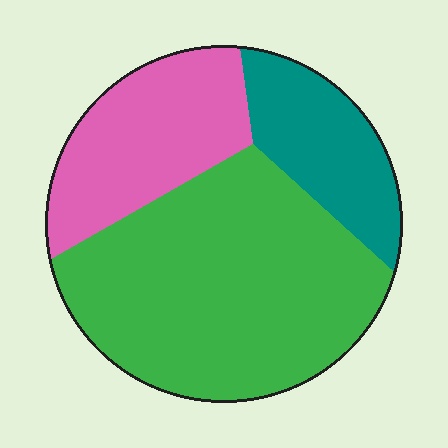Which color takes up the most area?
Green, at roughly 55%.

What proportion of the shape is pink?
Pink takes up about one quarter (1/4) of the shape.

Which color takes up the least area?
Teal, at roughly 20%.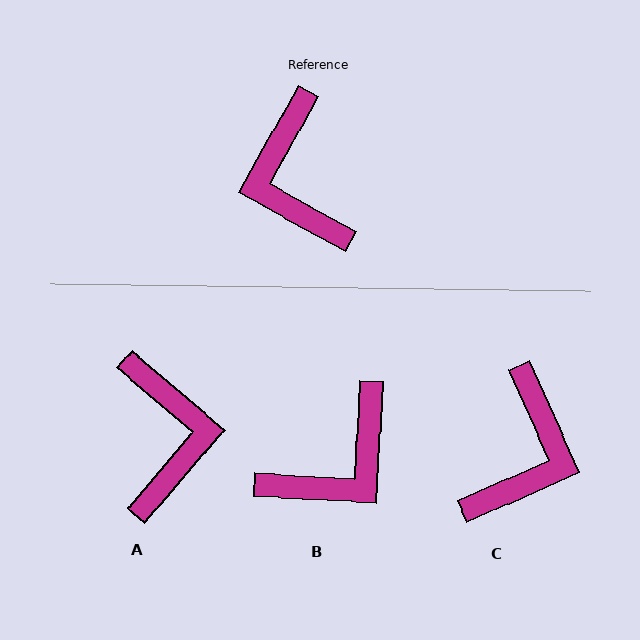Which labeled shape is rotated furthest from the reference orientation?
A, about 168 degrees away.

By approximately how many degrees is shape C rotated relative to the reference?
Approximately 143 degrees counter-clockwise.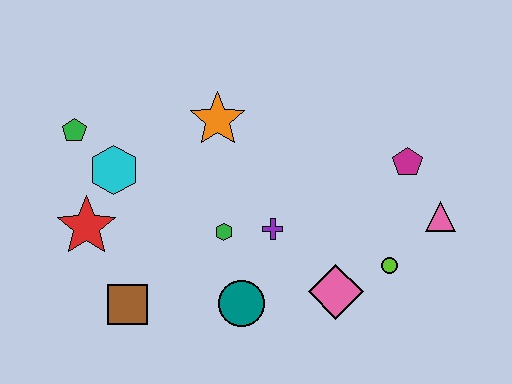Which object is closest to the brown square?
The red star is closest to the brown square.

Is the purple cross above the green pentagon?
No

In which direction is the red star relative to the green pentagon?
The red star is below the green pentagon.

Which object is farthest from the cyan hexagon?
The pink triangle is farthest from the cyan hexagon.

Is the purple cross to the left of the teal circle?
No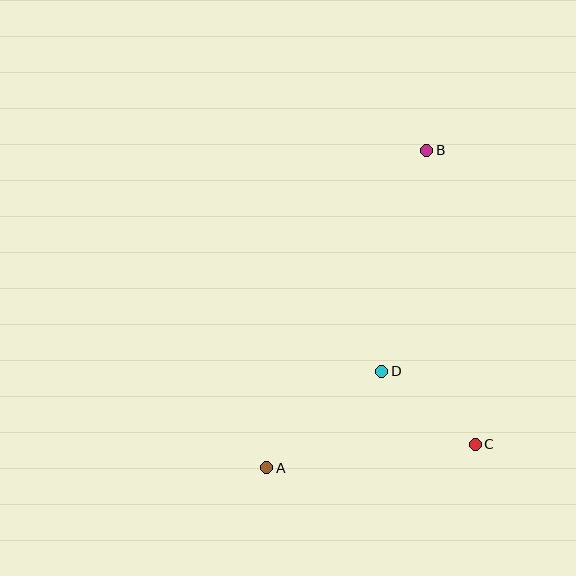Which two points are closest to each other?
Points C and D are closest to each other.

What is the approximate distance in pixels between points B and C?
The distance between B and C is approximately 298 pixels.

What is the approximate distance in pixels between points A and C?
The distance between A and C is approximately 210 pixels.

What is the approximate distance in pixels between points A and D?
The distance between A and D is approximately 150 pixels.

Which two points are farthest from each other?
Points A and B are farthest from each other.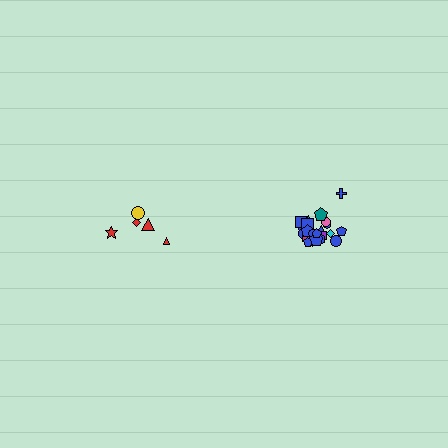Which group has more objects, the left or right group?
The right group.